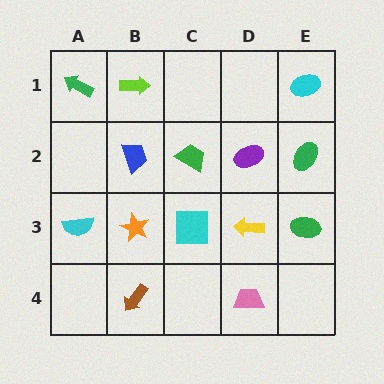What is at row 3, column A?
A cyan semicircle.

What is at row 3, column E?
A green ellipse.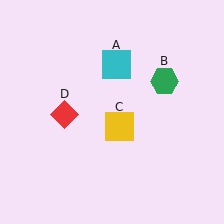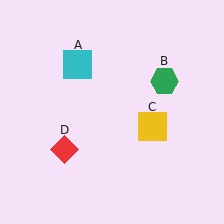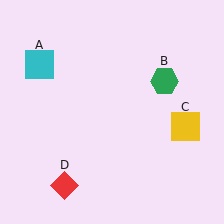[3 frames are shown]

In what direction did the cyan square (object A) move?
The cyan square (object A) moved left.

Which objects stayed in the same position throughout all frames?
Green hexagon (object B) remained stationary.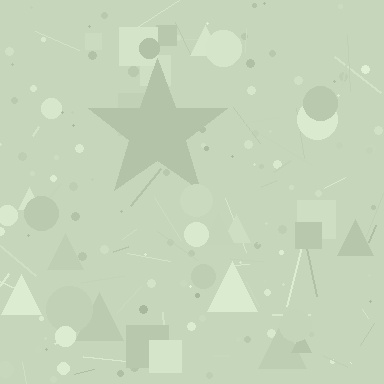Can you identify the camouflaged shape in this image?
The camouflaged shape is a star.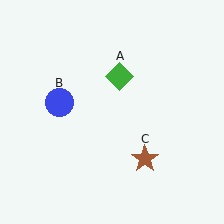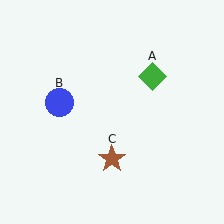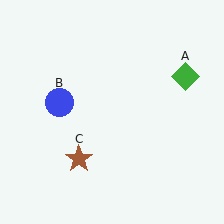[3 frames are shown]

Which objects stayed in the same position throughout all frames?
Blue circle (object B) remained stationary.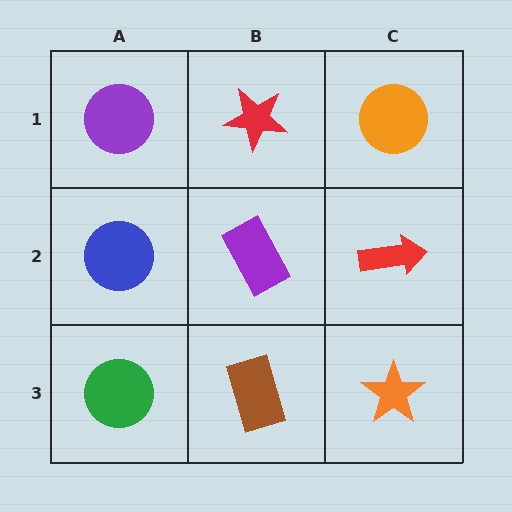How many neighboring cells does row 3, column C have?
2.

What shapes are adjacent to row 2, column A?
A purple circle (row 1, column A), a green circle (row 3, column A), a purple rectangle (row 2, column B).